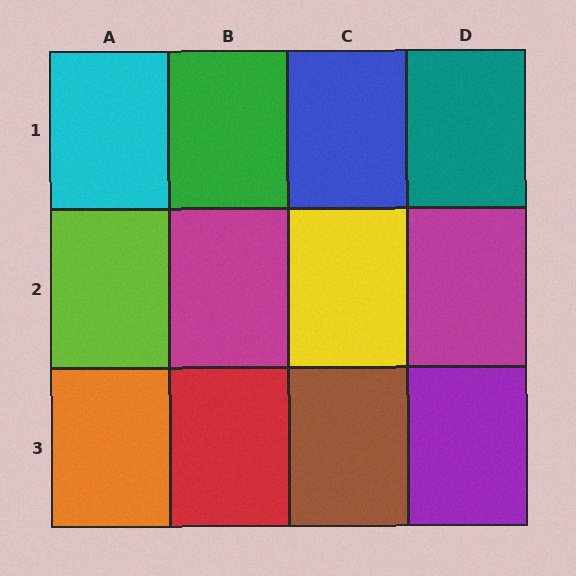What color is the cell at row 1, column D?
Teal.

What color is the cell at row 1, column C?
Blue.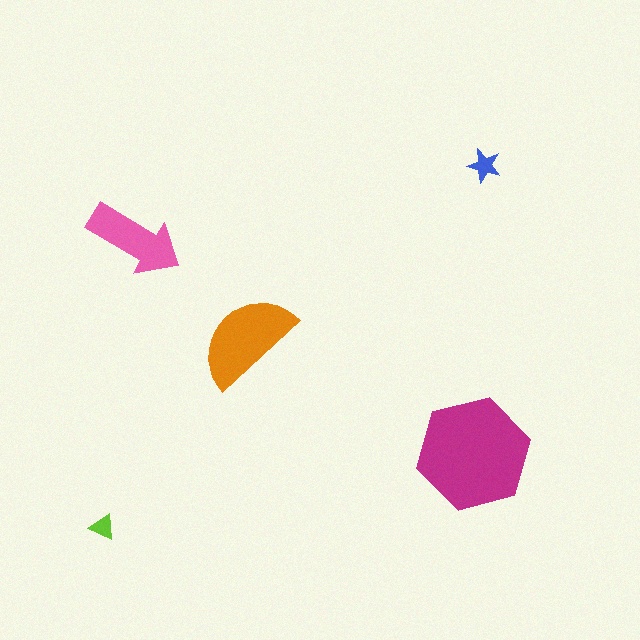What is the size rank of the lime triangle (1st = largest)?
5th.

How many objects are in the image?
There are 5 objects in the image.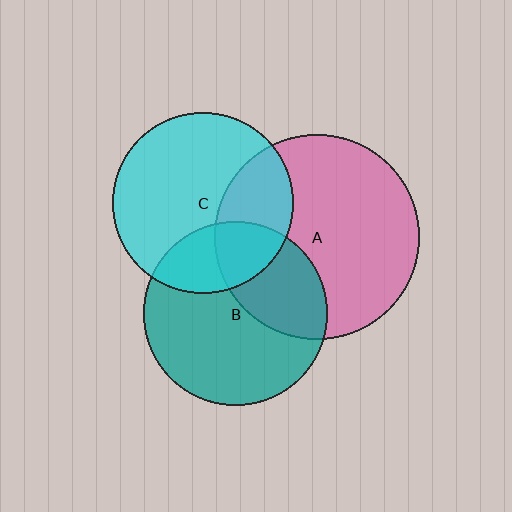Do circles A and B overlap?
Yes.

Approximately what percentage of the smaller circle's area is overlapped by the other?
Approximately 35%.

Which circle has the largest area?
Circle A (pink).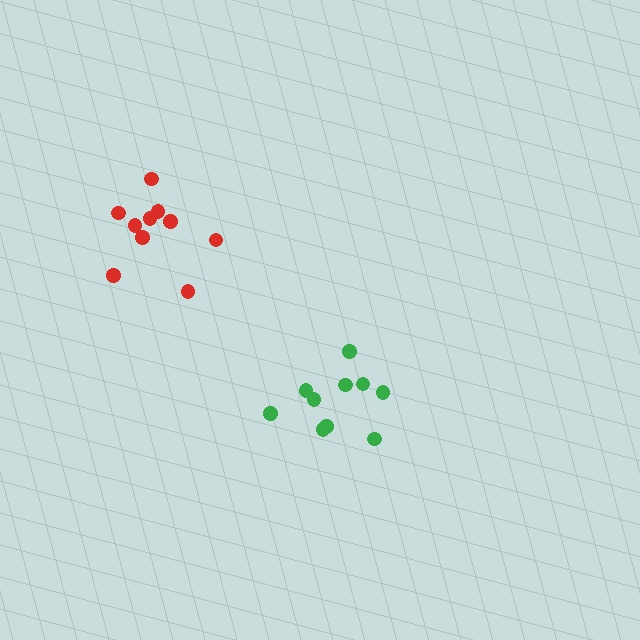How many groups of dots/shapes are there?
There are 2 groups.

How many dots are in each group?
Group 1: 10 dots, Group 2: 10 dots (20 total).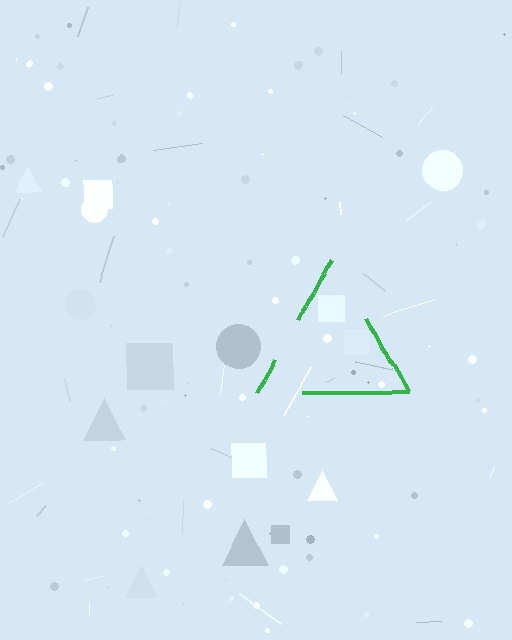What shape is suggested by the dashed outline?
The dashed outline suggests a triangle.